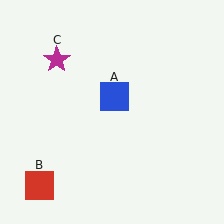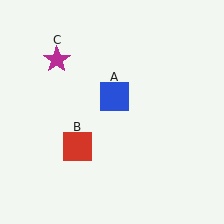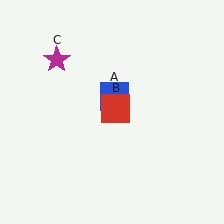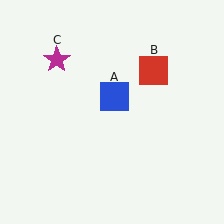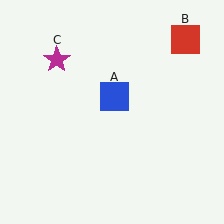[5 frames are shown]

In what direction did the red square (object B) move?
The red square (object B) moved up and to the right.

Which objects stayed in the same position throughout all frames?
Blue square (object A) and magenta star (object C) remained stationary.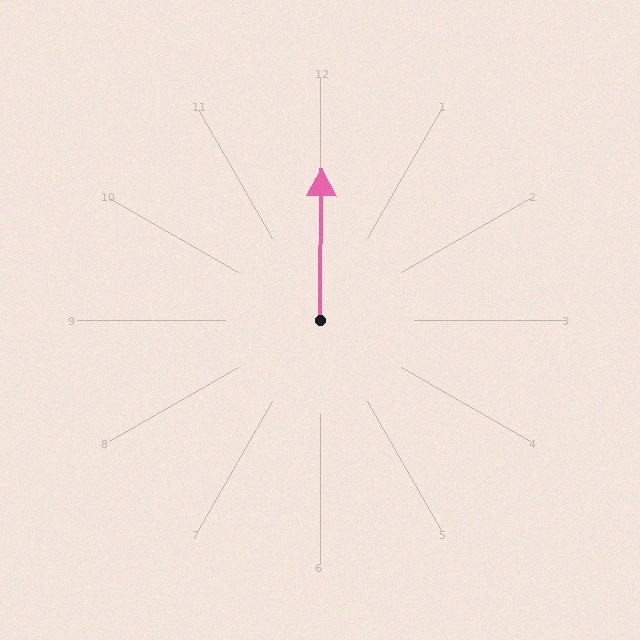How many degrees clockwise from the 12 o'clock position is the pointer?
Approximately 1 degrees.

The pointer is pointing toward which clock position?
Roughly 12 o'clock.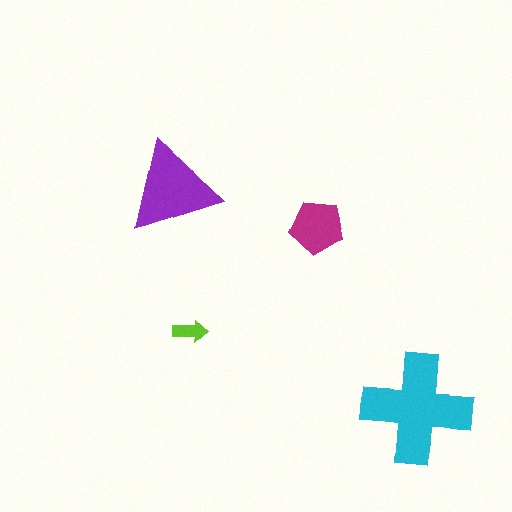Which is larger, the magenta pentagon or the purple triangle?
The purple triangle.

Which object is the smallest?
The lime arrow.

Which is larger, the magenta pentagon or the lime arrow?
The magenta pentagon.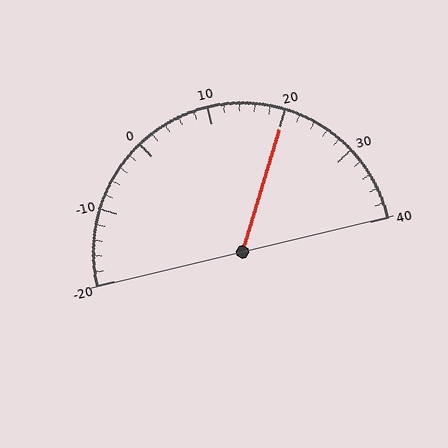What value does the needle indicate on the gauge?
The needle indicates approximately 20.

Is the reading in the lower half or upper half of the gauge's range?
The reading is in the upper half of the range (-20 to 40).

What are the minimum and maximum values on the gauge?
The gauge ranges from -20 to 40.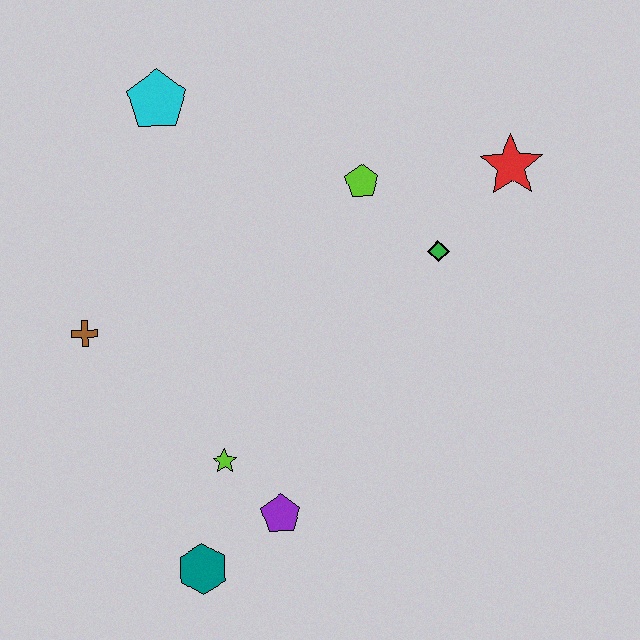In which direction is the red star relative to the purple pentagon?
The red star is above the purple pentagon.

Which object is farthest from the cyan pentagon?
The teal hexagon is farthest from the cyan pentagon.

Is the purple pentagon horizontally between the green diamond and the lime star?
Yes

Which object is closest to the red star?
The green diamond is closest to the red star.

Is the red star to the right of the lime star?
Yes